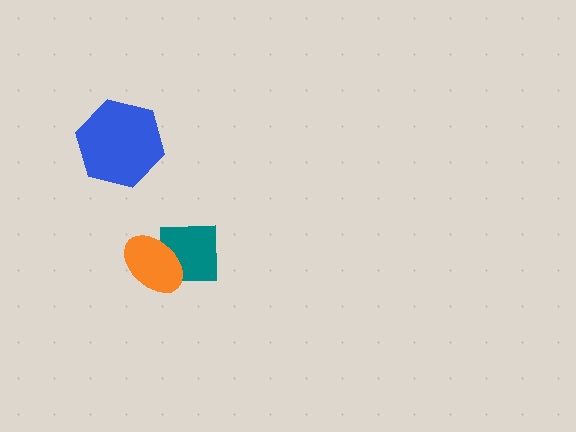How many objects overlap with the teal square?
1 object overlaps with the teal square.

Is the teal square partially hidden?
Yes, it is partially covered by another shape.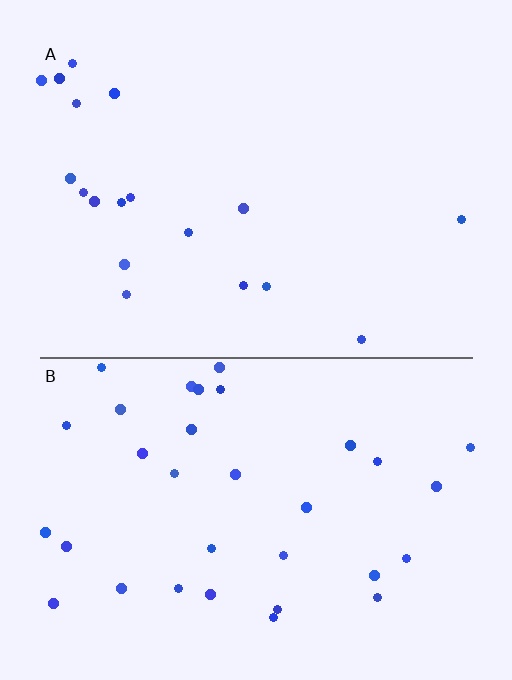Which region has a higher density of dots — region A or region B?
B (the bottom).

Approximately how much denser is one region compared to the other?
Approximately 1.8× — region B over region A.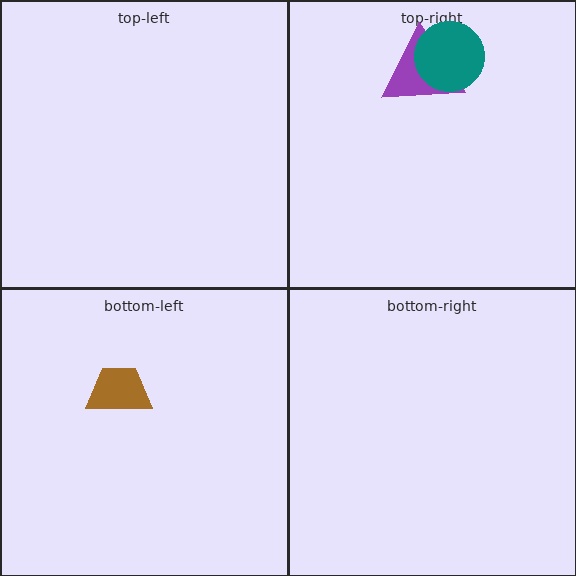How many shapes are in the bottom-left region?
1.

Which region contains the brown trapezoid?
The bottom-left region.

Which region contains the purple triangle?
The top-right region.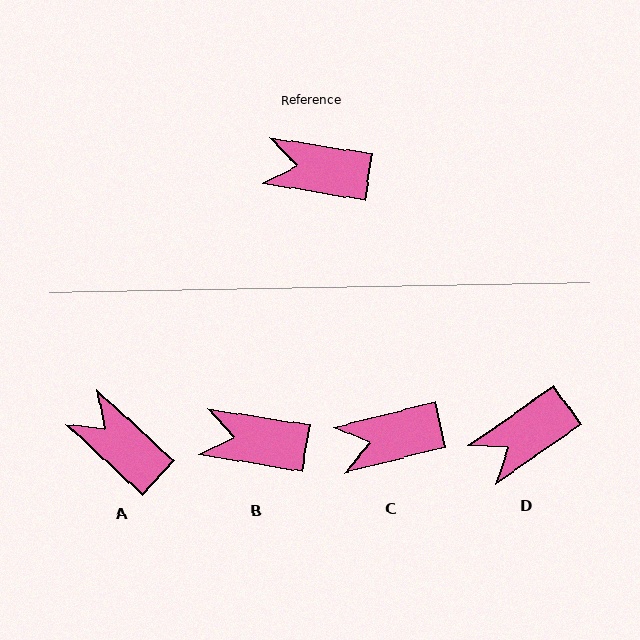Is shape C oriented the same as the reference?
No, it is off by about 23 degrees.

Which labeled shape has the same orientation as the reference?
B.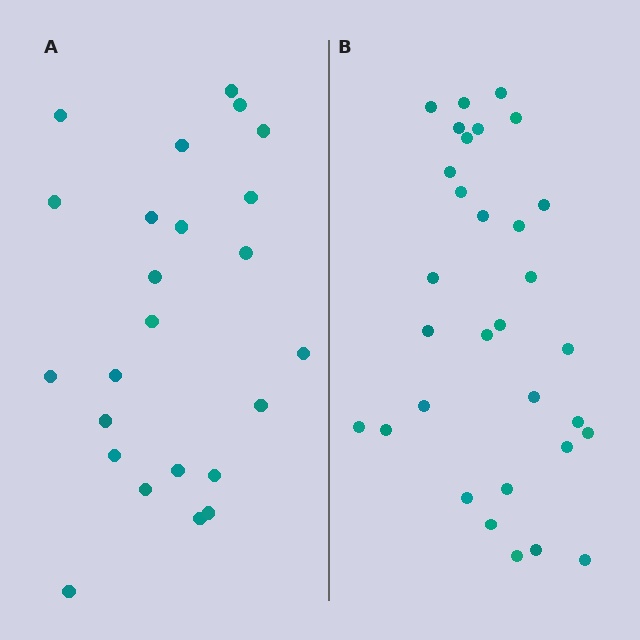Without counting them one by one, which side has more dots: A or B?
Region B (the right region) has more dots.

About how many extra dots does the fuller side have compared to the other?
Region B has roughly 8 or so more dots than region A.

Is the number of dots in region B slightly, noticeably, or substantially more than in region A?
Region B has noticeably more, but not dramatically so. The ratio is roughly 1.3 to 1.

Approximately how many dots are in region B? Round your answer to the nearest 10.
About 30 dots. (The exact count is 31, which rounds to 30.)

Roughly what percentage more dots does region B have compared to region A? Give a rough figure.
About 30% more.